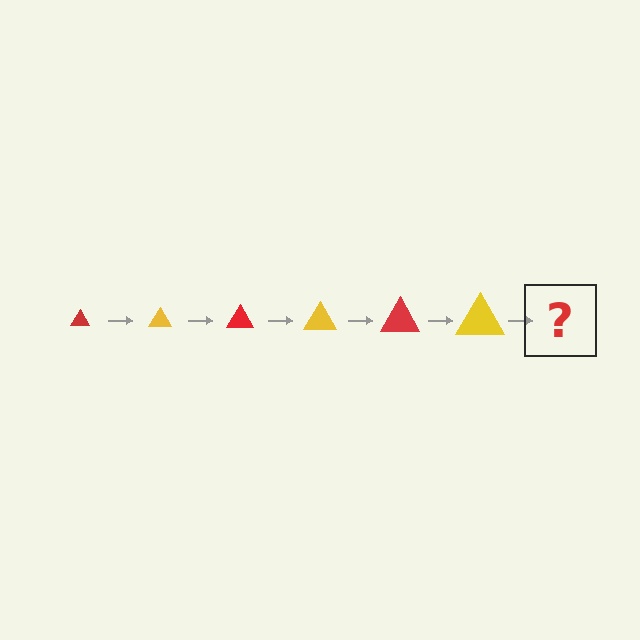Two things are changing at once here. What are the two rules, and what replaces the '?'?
The two rules are that the triangle grows larger each step and the color cycles through red and yellow. The '?' should be a red triangle, larger than the previous one.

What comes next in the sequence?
The next element should be a red triangle, larger than the previous one.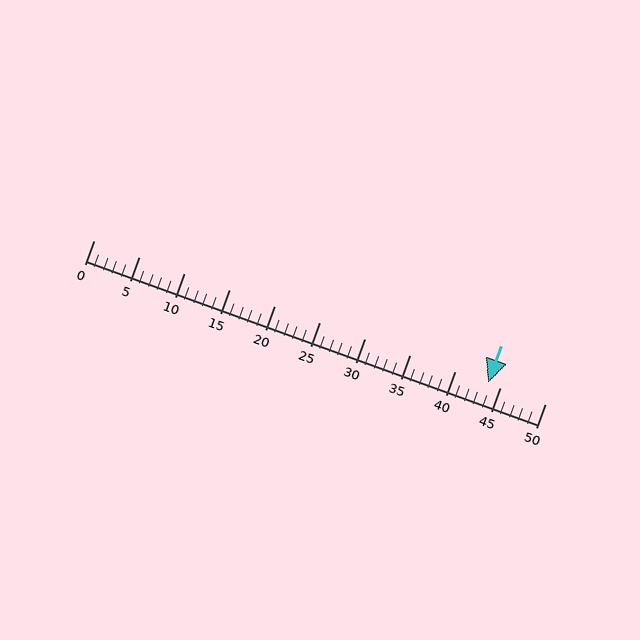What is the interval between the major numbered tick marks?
The major tick marks are spaced 5 units apart.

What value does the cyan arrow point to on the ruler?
The cyan arrow points to approximately 44.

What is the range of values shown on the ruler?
The ruler shows values from 0 to 50.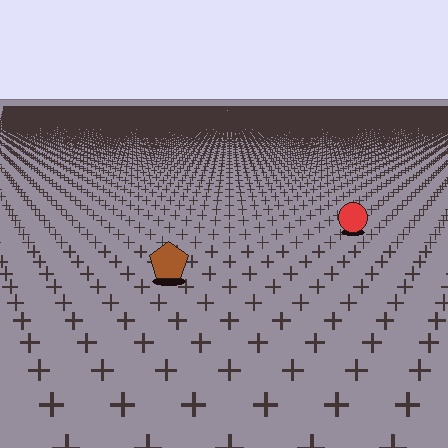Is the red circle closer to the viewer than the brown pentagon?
No. The brown pentagon is closer — you can tell from the texture gradient: the ground texture is coarser near it.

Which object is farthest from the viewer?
The red circle is farthest from the viewer. It appears smaller and the ground texture around it is denser.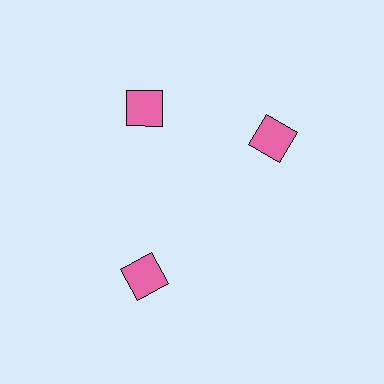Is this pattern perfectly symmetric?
No. The 3 pink squares are arranged in a ring, but one element near the 3 o'clock position is rotated out of alignment along the ring, breaking the 3-fold rotational symmetry.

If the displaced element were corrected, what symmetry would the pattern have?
It would have 3-fold rotational symmetry — the pattern would map onto itself every 120 degrees.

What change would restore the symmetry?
The symmetry would be restored by rotating it back into even spacing with its neighbors so that all 3 squares sit at equal angles and equal distance from the center.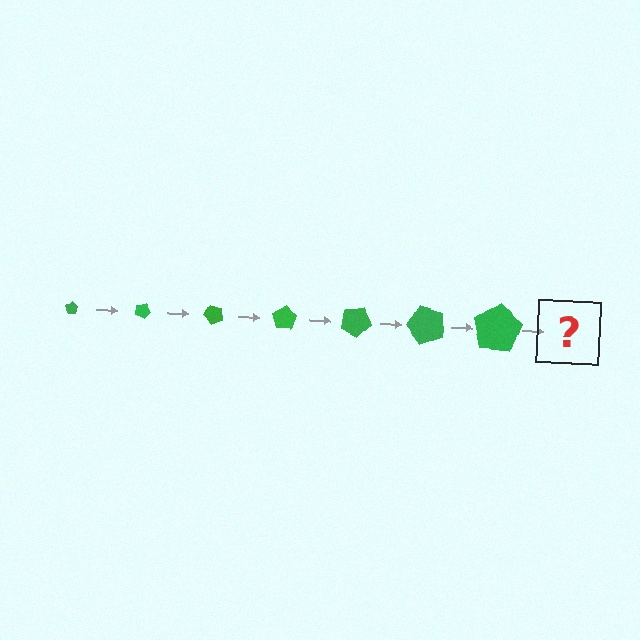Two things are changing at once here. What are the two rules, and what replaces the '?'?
The two rules are that the pentagon grows larger each step and it rotates 25 degrees each step. The '?' should be a pentagon, larger than the previous one and rotated 175 degrees from the start.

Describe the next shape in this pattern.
It should be a pentagon, larger than the previous one and rotated 175 degrees from the start.